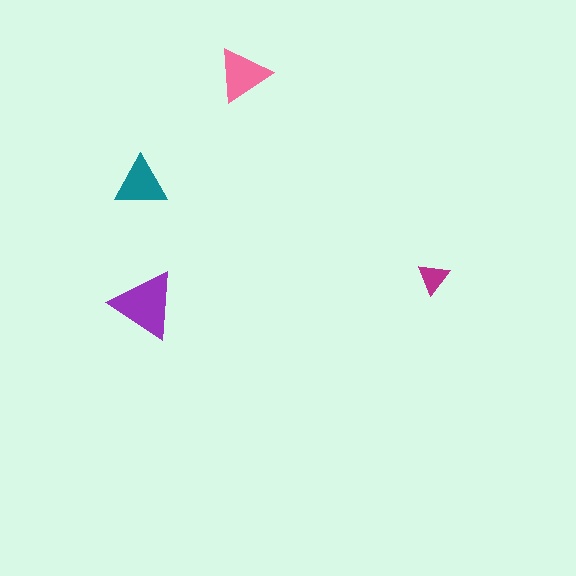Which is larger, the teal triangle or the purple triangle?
The purple one.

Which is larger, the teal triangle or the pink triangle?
The pink one.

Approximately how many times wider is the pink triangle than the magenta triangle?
About 1.5 times wider.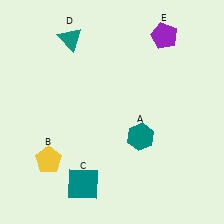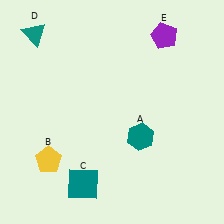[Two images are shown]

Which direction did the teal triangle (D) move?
The teal triangle (D) moved left.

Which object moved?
The teal triangle (D) moved left.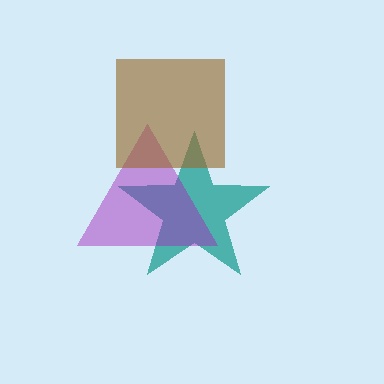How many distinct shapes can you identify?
There are 3 distinct shapes: a teal star, a purple triangle, a brown square.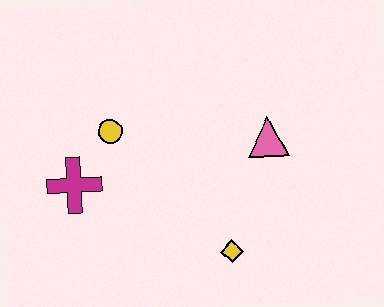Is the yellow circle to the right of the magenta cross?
Yes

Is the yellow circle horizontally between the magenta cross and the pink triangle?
Yes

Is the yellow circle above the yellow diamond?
Yes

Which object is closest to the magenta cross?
The yellow circle is closest to the magenta cross.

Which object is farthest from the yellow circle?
The yellow diamond is farthest from the yellow circle.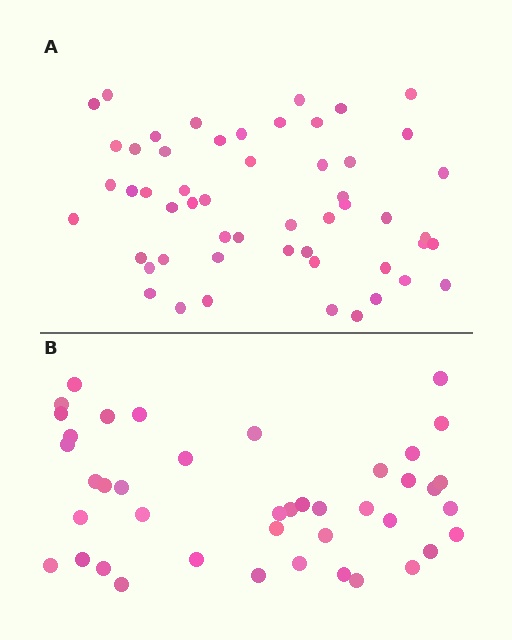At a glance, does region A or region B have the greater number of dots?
Region A (the top region) has more dots.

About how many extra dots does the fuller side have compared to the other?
Region A has roughly 12 or so more dots than region B.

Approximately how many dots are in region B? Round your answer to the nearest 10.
About 40 dots. (The exact count is 42, which rounds to 40.)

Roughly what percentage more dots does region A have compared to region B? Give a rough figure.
About 25% more.